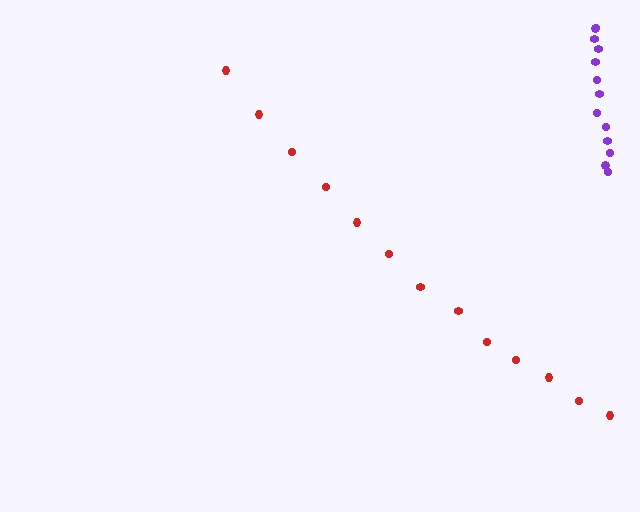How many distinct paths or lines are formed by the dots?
There are 2 distinct paths.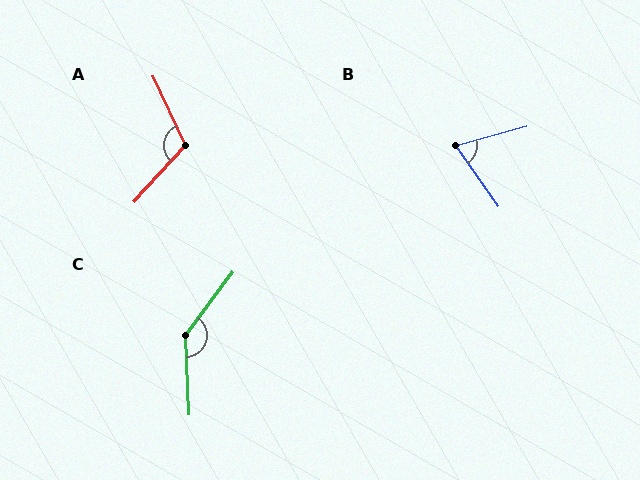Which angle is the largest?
C, at approximately 141 degrees.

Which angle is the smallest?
B, at approximately 70 degrees.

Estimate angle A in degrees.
Approximately 112 degrees.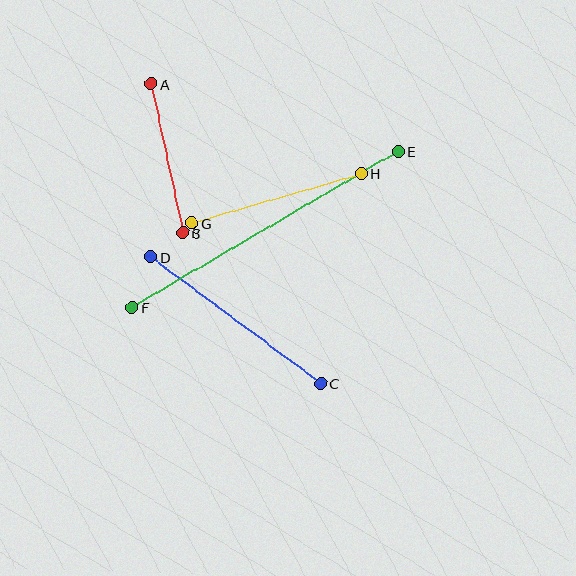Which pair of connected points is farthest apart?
Points E and F are farthest apart.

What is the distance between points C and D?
The distance is approximately 212 pixels.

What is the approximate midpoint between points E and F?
The midpoint is at approximately (265, 230) pixels.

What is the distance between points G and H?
The distance is approximately 177 pixels.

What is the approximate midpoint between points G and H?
The midpoint is at approximately (277, 198) pixels.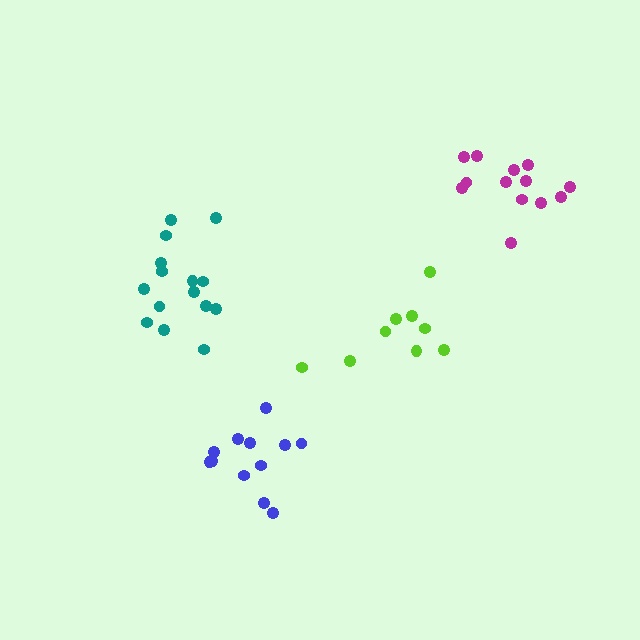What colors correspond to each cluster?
The clusters are colored: lime, teal, blue, magenta.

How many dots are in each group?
Group 1: 9 dots, Group 2: 15 dots, Group 3: 12 dots, Group 4: 13 dots (49 total).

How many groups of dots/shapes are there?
There are 4 groups.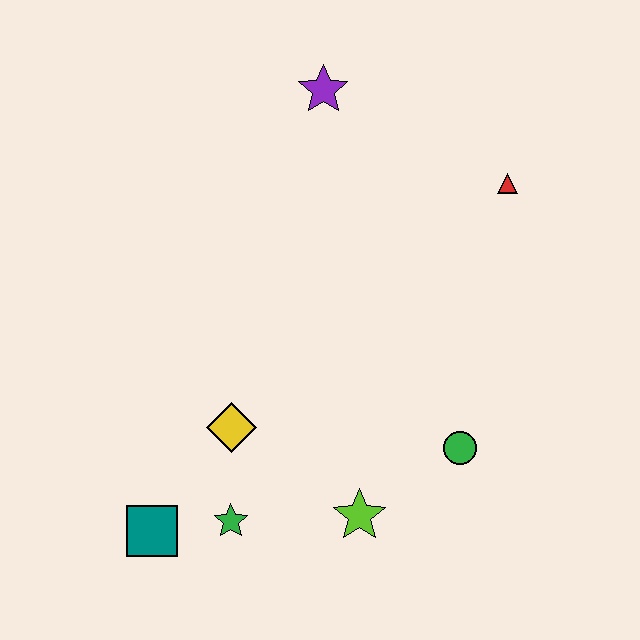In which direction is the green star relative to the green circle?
The green star is to the left of the green circle.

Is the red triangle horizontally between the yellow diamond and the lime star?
No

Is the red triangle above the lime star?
Yes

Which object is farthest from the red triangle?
The teal square is farthest from the red triangle.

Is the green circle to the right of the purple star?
Yes